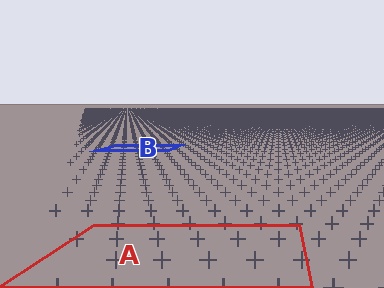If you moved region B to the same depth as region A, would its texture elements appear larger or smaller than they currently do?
They would appear larger. At a closer depth, the same texture elements are projected at a bigger on-screen size.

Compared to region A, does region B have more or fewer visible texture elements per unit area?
Region B has more texture elements per unit area — they are packed more densely because it is farther away.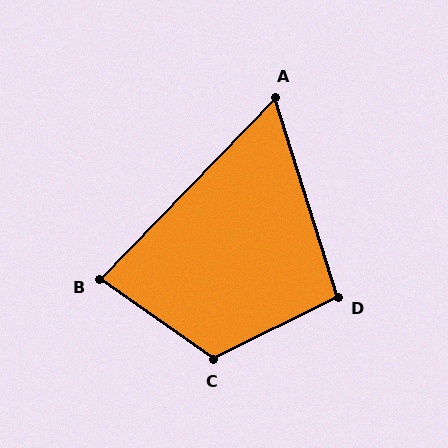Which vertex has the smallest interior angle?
A, at approximately 62 degrees.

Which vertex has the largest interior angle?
C, at approximately 118 degrees.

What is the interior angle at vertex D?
Approximately 99 degrees (obtuse).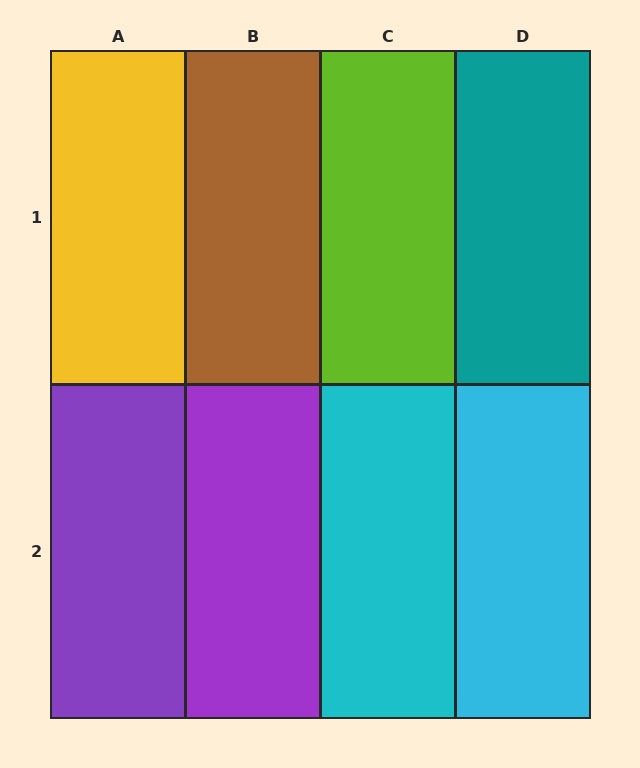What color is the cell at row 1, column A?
Yellow.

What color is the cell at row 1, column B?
Brown.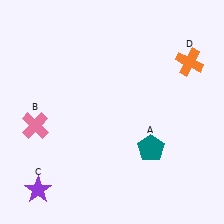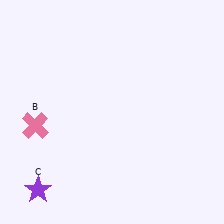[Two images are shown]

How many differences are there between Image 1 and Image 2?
There are 2 differences between the two images.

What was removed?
The teal pentagon (A), the orange cross (D) were removed in Image 2.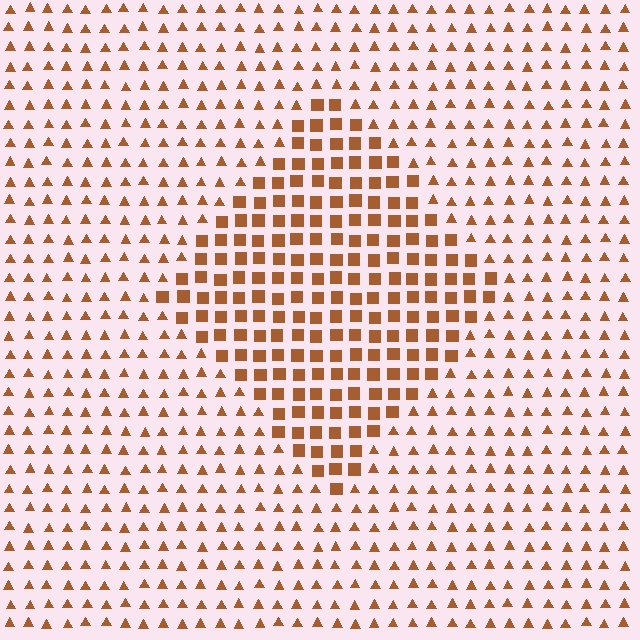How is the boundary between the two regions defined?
The boundary is defined by a change in element shape: squares inside vs. triangles outside. All elements share the same color and spacing.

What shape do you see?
I see a diamond.